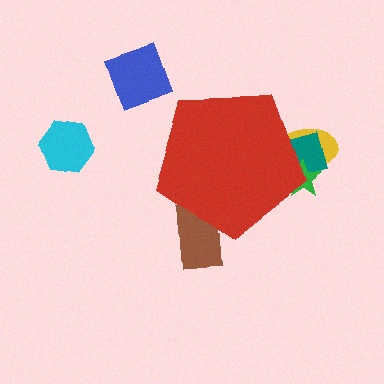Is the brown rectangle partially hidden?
Yes, the brown rectangle is partially hidden behind the red pentagon.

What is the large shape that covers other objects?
A red pentagon.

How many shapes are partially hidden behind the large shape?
4 shapes are partially hidden.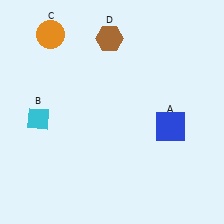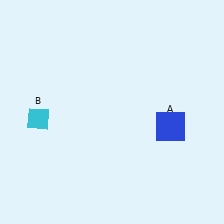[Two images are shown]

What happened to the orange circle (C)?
The orange circle (C) was removed in Image 2. It was in the top-left area of Image 1.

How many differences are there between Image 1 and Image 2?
There are 2 differences between the two images.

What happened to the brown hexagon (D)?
The brown hexagon (D) was removed in Image 2. It was in the top-left area of Image 1.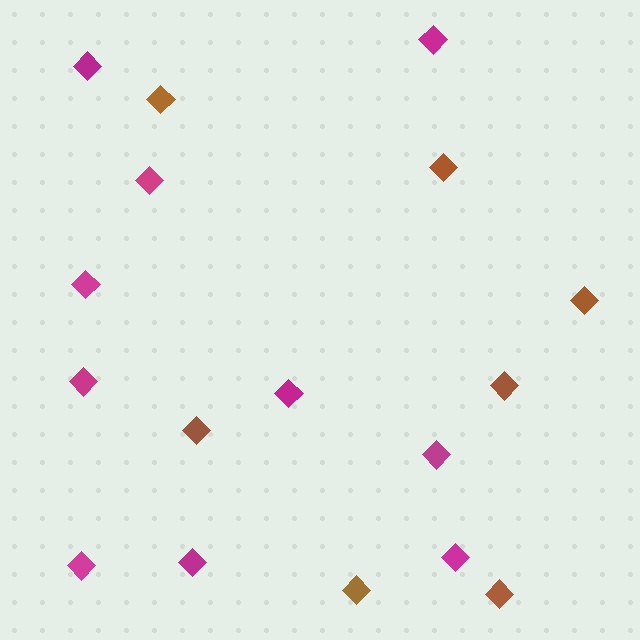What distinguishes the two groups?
There are 2 groups: one group of brown diamonds (7) and one group of magenta diamonds (10).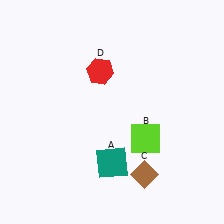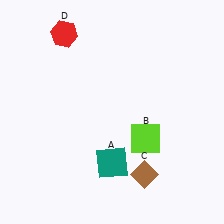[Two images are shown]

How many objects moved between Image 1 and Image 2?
1 object moved between the two images.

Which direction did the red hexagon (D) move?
The red hexagon (D) moved up.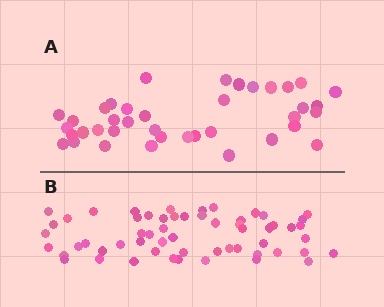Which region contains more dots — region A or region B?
Region B (the bottom region) has more dots.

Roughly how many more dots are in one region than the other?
Region B has approximately 20 more dots than region A.